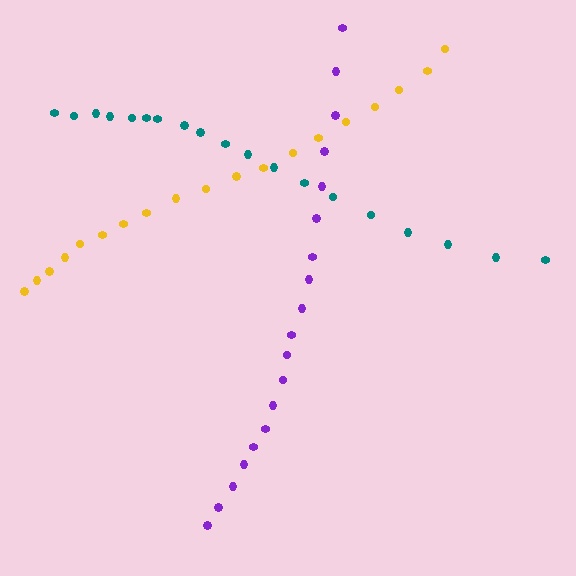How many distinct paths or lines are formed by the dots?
There are 3 distinct paths.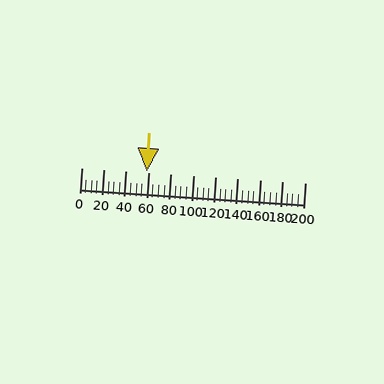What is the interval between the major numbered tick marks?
The major tick marks are spaced 20 units apart.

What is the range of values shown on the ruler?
The ruler shows values from 0 to 200.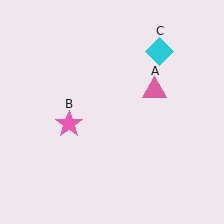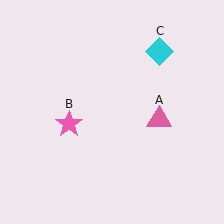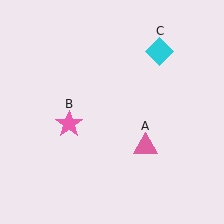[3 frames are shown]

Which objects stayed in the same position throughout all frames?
Pink star (object B) and cyan diamond (object C) remained stationary.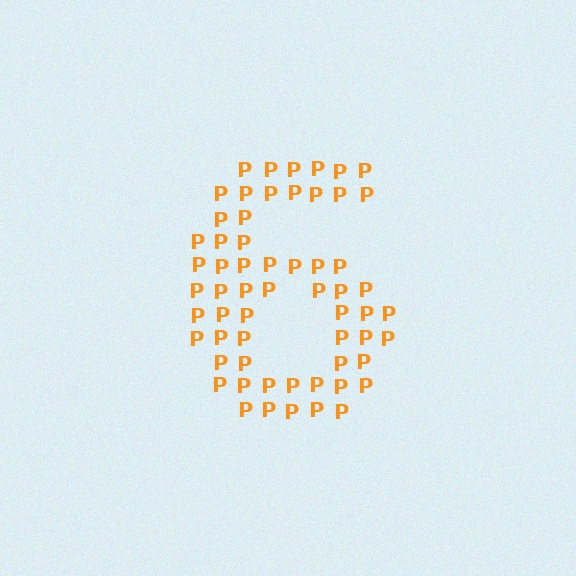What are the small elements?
The small elements are letter P's.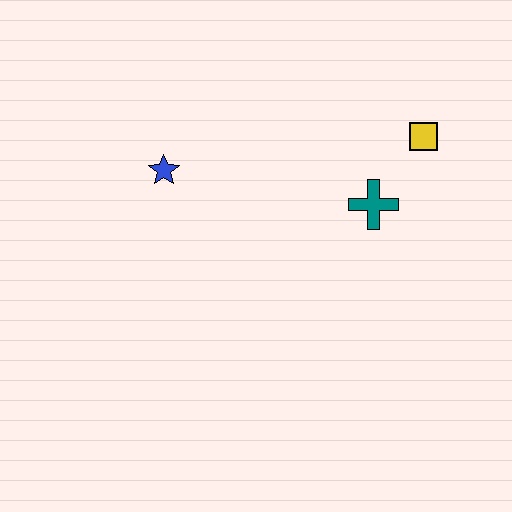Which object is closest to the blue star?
The teal cross is closest to the blue star.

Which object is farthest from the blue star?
The yellow square is farthest from the blue star.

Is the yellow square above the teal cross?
Yes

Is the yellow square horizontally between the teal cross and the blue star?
No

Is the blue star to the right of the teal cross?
No